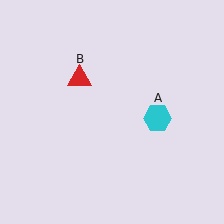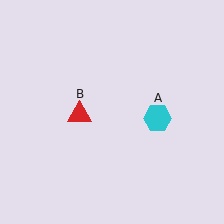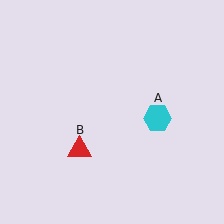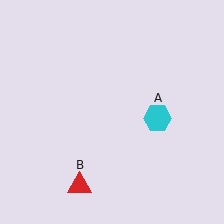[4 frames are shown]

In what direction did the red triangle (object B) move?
The red triangle (object B) moved down.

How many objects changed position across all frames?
1 object changed position: red triangle (object B).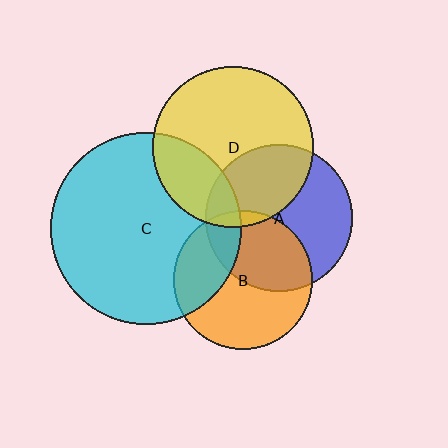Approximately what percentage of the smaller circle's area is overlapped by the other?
Approximately 40%.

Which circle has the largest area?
Circle C (cyan).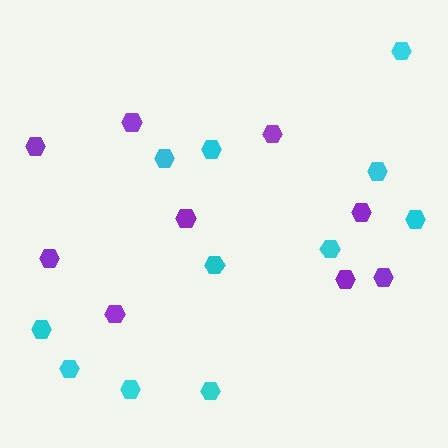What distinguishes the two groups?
There are 2 groups: one group of purple hexagons (9) and one group of cyan hexagons (11).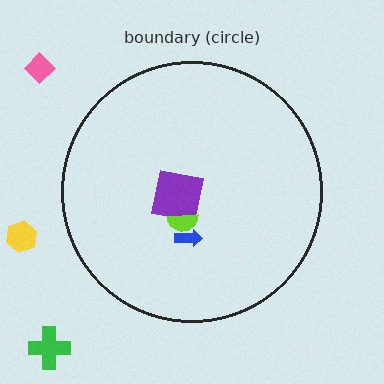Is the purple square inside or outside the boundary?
Inside.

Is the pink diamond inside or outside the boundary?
Outside.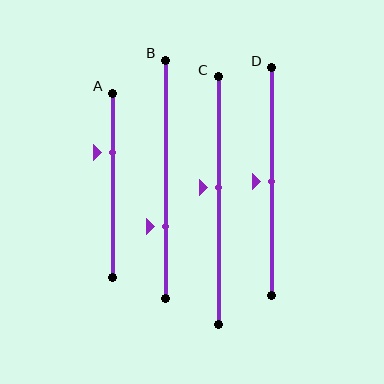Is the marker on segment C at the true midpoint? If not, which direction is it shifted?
No, the marker on segment C is shifted upward by about 5% of the segment length.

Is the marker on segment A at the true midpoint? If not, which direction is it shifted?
No, the marker on segment A is shifted upward by about 18% of the segment length.